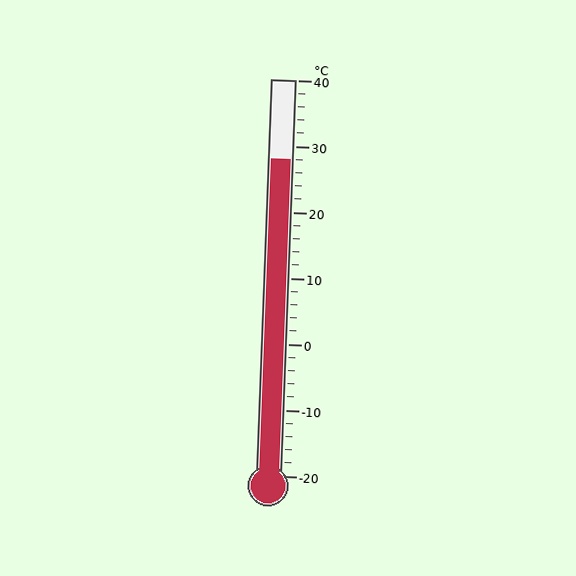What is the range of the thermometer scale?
The thermometer scale ranges from -20°C to 40°C.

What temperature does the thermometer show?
The thermometer shows approximately 28°C.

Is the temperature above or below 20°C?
The temperature is above 20°C.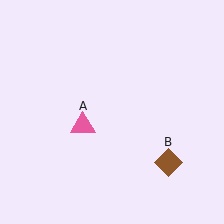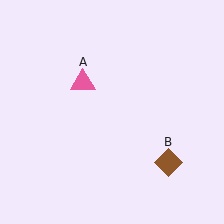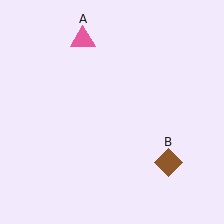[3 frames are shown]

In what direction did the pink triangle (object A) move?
The pink triangle (object A) moved up.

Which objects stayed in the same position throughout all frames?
Brown diamond (object B) remained stationary.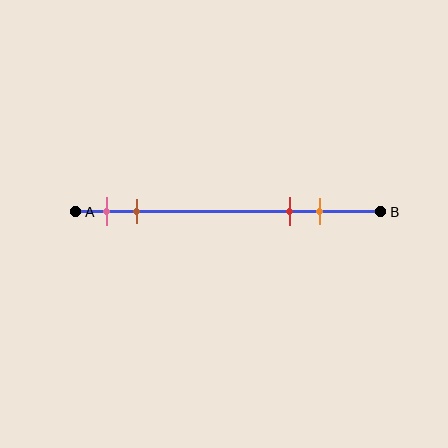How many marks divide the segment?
There are 4 marks dividing the segment.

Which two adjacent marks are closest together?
The pink and brown marks are the closest adjacent pair.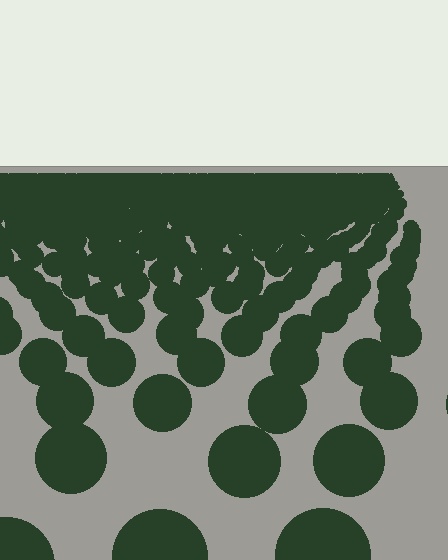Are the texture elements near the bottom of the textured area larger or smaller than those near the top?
Larger. Near the bottom, elements are closer to the viewer and appear at a bigger on-screen size.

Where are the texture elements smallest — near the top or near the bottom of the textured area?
Near the top.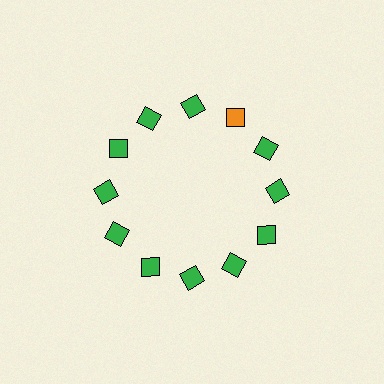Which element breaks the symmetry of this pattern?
The orange diamond at roughly the 1 o'clock position breaks the symmetry. All other shapes are green diamonds.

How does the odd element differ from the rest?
It has a different color: orange instead of green.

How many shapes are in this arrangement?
There are 12 shapes arranged in a ring pattern.